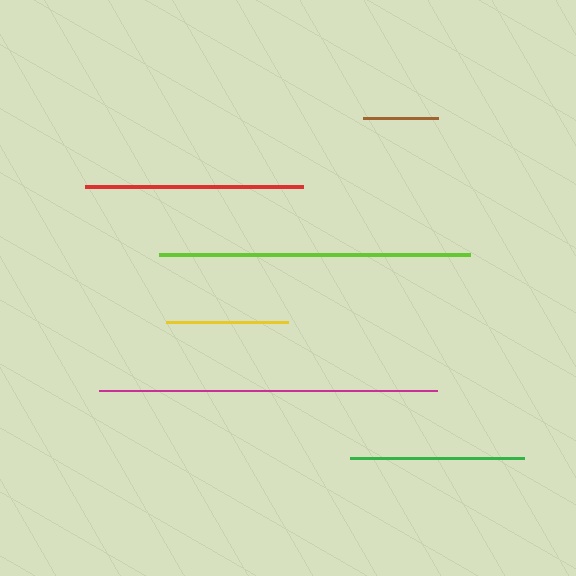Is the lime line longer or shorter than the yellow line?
The lime line is longer than the yellow line.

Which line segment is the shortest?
The brown line is the shortest at approximately 75 pixels.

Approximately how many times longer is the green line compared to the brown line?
The green line is approximately 2.3 times the length of the brown line.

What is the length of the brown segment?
The brown segment is approximately 75 pixels long.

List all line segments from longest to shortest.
From longest to shortest: magenta, lime, red, green, yellow, brown.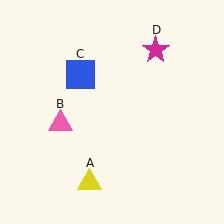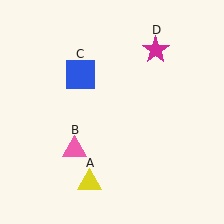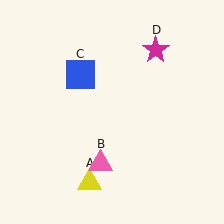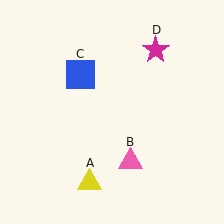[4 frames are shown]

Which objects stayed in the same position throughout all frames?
Yellow triangle (object A) and blue square (object C) and magenta star (object D) remained stationary.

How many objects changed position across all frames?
1 object changed position: pink triangle (object B).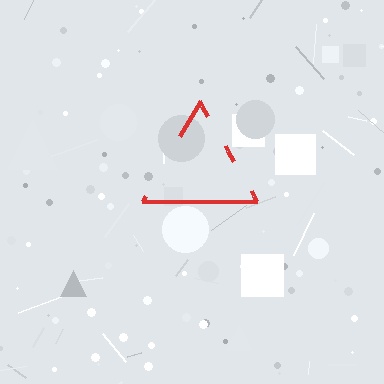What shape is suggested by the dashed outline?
The dashed outline suggests a triangle.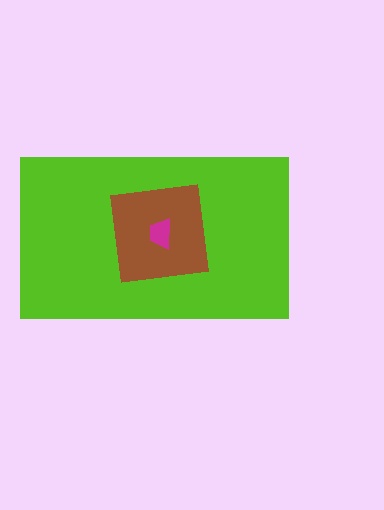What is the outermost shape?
The lime rectangle.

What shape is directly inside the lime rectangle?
The brown square.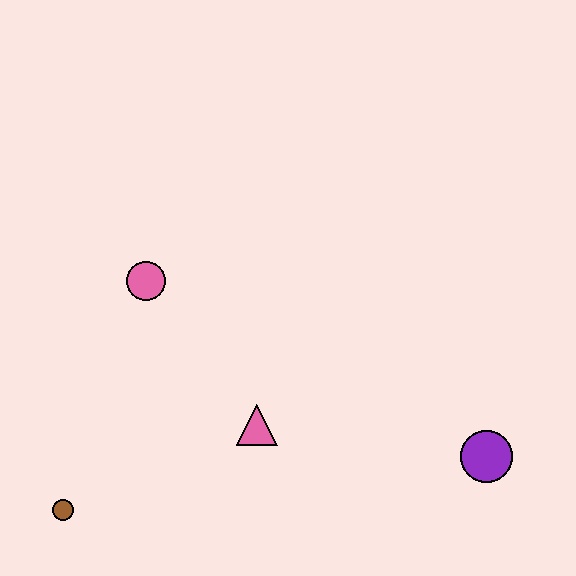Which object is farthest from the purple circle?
The brown circle is farthest from the purple circle.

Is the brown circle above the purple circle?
No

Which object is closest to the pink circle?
The pink triangle is closest to the pink circle.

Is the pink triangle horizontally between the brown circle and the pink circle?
No